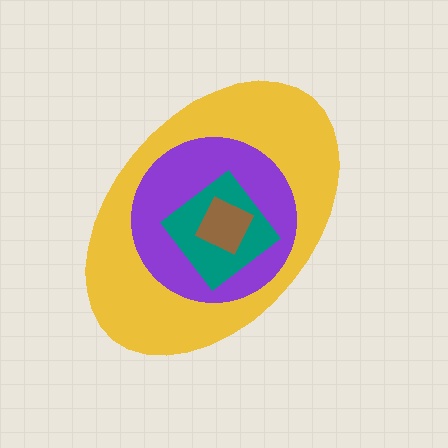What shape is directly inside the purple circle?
The teal diamond.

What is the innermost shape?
The brown diamond.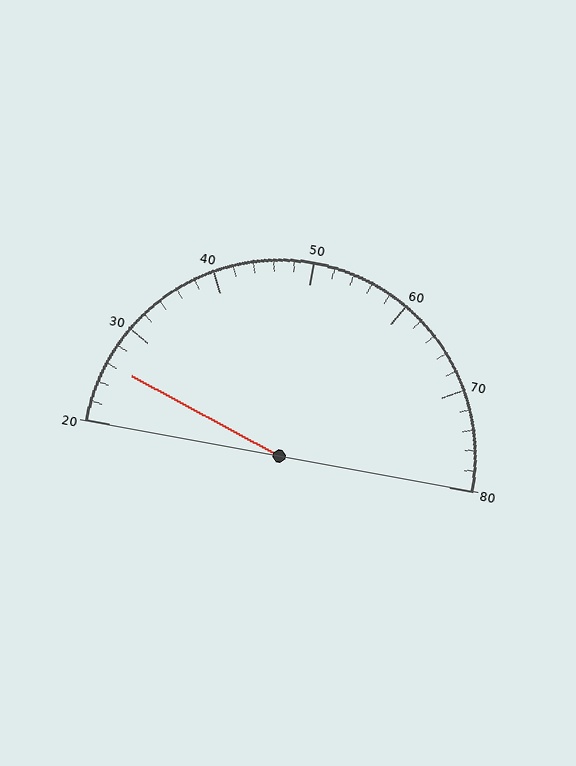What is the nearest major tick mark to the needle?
The nearest major tick mark is 30.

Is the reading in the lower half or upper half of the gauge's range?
The reading is in the lower half of the range (20 to 80).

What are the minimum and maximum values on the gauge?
The gauge ranges from 20 to 80.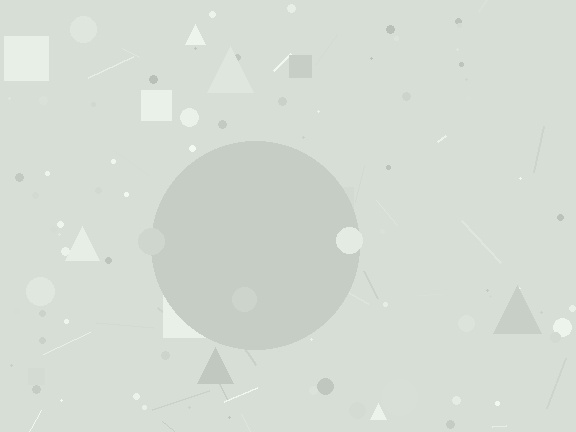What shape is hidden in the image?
A circle is hidden in the image.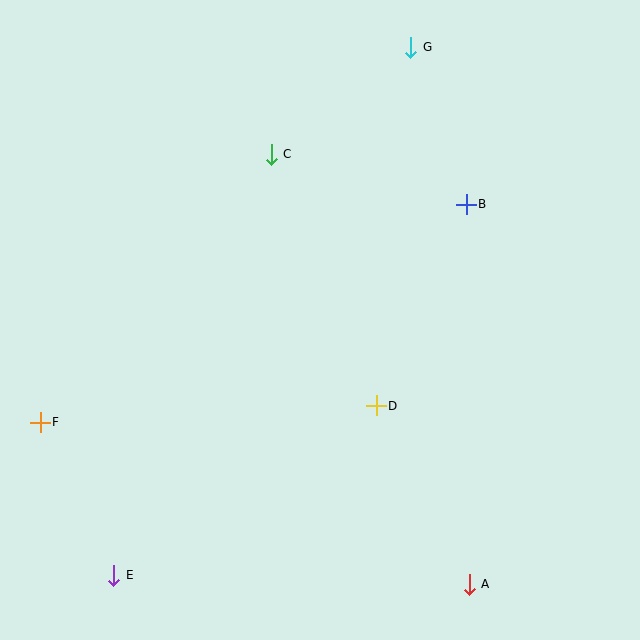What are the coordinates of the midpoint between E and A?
The midpoint between E and A is at (291, 580).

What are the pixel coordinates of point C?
Point C is at (271, 154).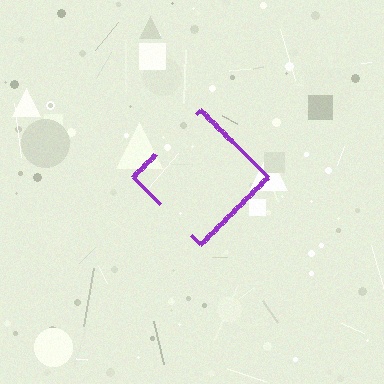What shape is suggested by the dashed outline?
The dashed outline suggests a diamond.